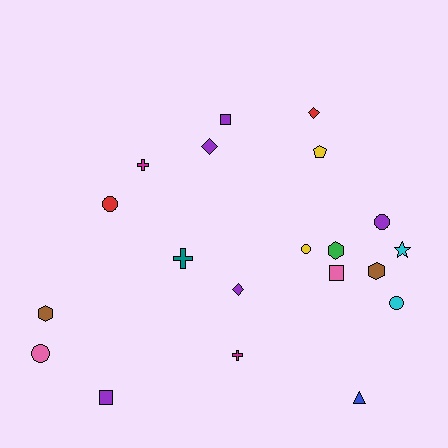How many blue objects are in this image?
There is 1 blue object.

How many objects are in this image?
There are 20 objects.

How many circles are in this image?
There are 5 circles.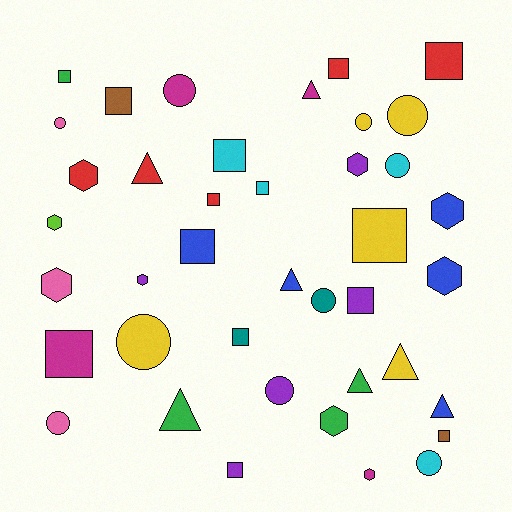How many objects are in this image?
There are 40 objects.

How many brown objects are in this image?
There are 2 brown objects.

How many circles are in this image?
There are 10 circles.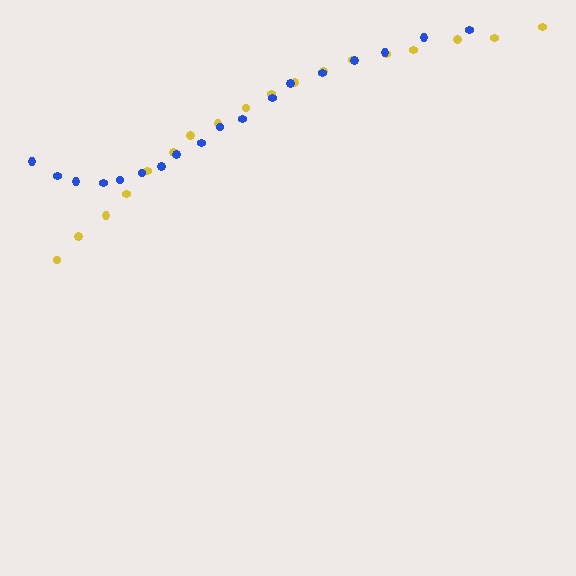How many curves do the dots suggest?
There are 2 distinct paths.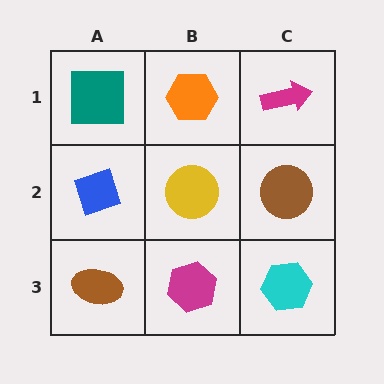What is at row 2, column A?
A blue diamond.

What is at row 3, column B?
A magenta hexagon.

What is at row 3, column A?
A brown ellipse.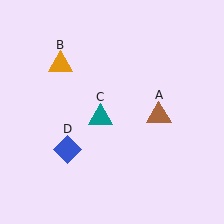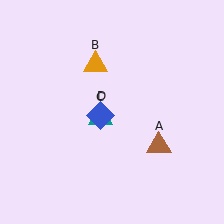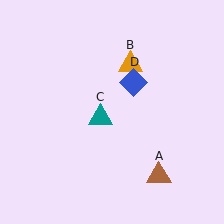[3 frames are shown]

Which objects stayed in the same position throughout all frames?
Teal triangle (object C) remained stationary.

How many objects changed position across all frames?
3 objects changed position: brown triangle (object A), orange triangle (object B), blue diamond (object D).